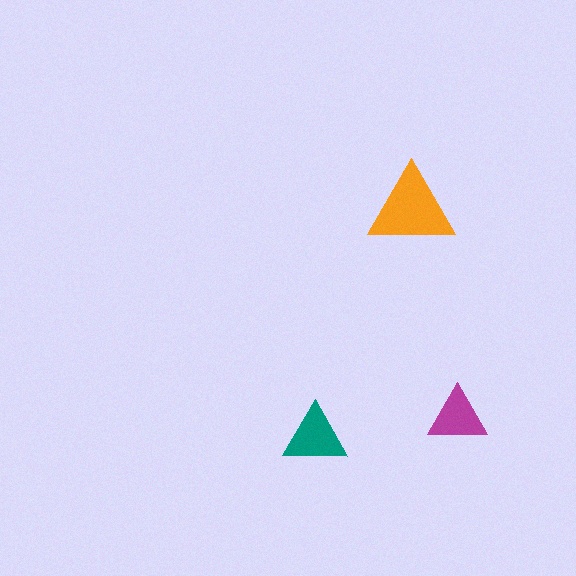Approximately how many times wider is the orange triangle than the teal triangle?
About 1.5 times wider.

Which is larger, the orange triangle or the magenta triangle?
The orange one.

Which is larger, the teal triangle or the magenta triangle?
The teal one.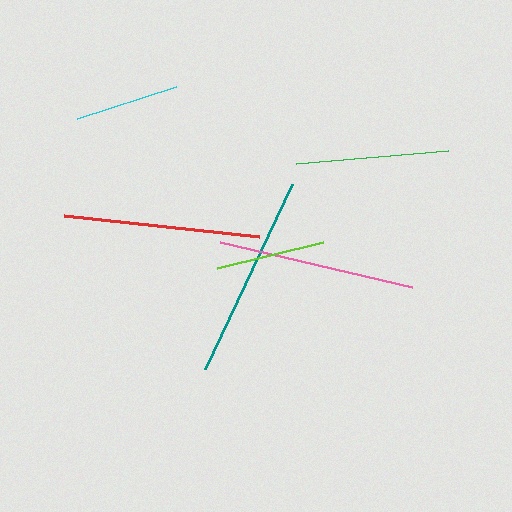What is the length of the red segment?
The red segment is approximately 196 pixels long.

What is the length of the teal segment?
The teal segment is approximately 205 pixels long.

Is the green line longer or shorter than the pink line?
The pink line is longer than the green line.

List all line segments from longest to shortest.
From longest to shortest: teal, pink, red, green, lime, cyan.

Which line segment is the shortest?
The cyan line is the shortest at approximately 104 pixels.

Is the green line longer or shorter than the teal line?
The teal line is longer than the green line.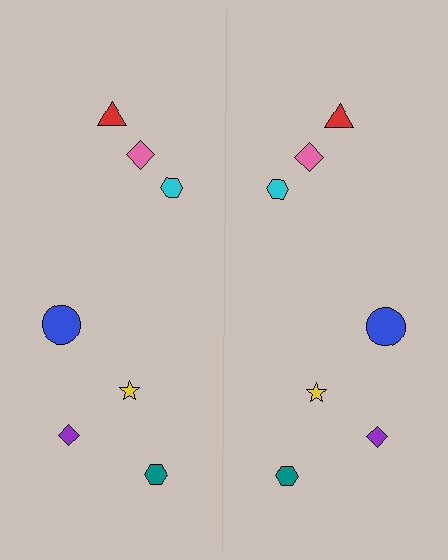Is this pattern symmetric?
Yes, this pattern has bilateral (reflection) symmetry.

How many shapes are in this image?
There are 14 shapes in this image.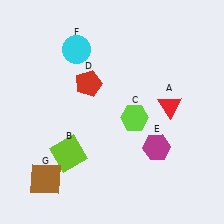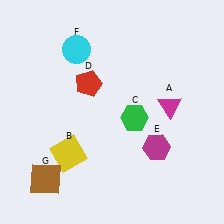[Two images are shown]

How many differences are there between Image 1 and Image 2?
There are 3 differences between the two images.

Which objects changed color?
A changed from red to magenta. B changed from lime to yellow. C changed from lime to green.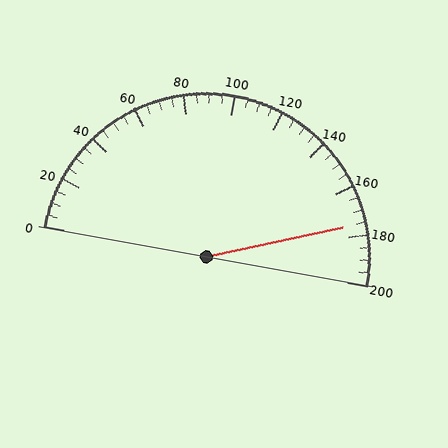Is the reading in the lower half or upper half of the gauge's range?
The reading is in the upper half of the range (0 to 200).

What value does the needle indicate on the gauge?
The needle indicates approximately 175.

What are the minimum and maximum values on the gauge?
The gauge ranges from 0 to 200.